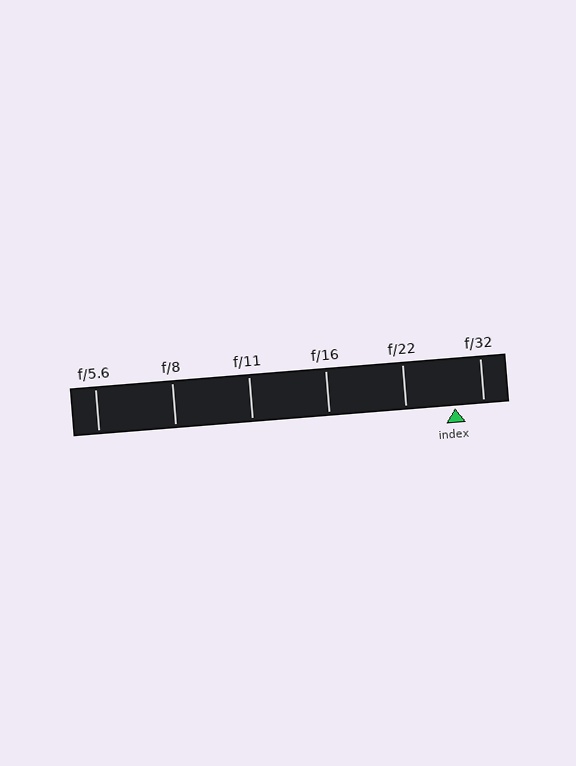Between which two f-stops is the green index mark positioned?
The index mark is between f/22 and f/32.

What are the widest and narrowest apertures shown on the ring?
The widest aperture shown is f/5.6 and the narrowest is f/32.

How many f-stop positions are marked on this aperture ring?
There are 6 f-stop positions marked.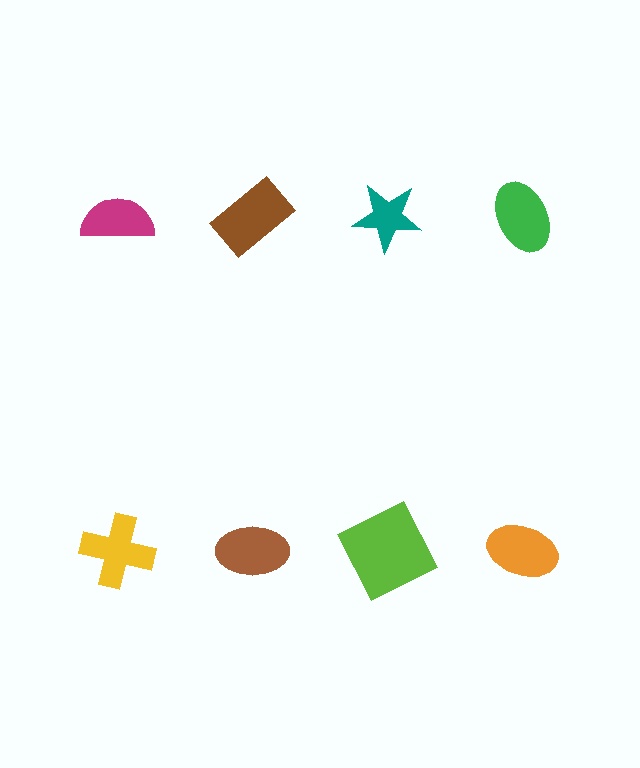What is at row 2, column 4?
An orange ellipse.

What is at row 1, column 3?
A teal star.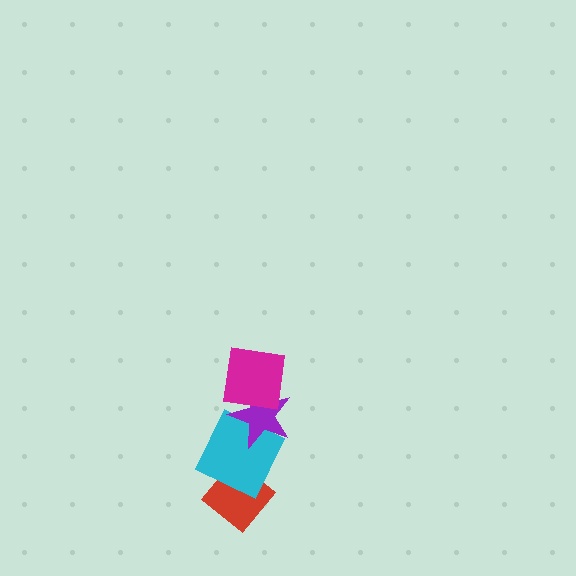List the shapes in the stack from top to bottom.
From top to bottom: the magenta square, the purple star, the cyan square, the red diamond.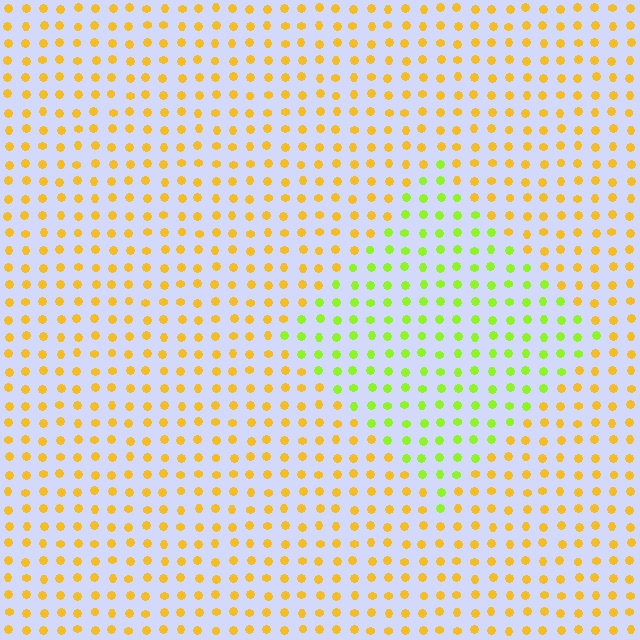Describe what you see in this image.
The image is filled with small yellow elements in a uniform arrangement. A diamond-shaped region is visible where the elements are tinted to a slightly different hue, forming a subtle color boundary.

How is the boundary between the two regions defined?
The boundary is defined purely by a slight shift in hue (about 46 degrees). Spacing, size, and orientation are identical on both sides.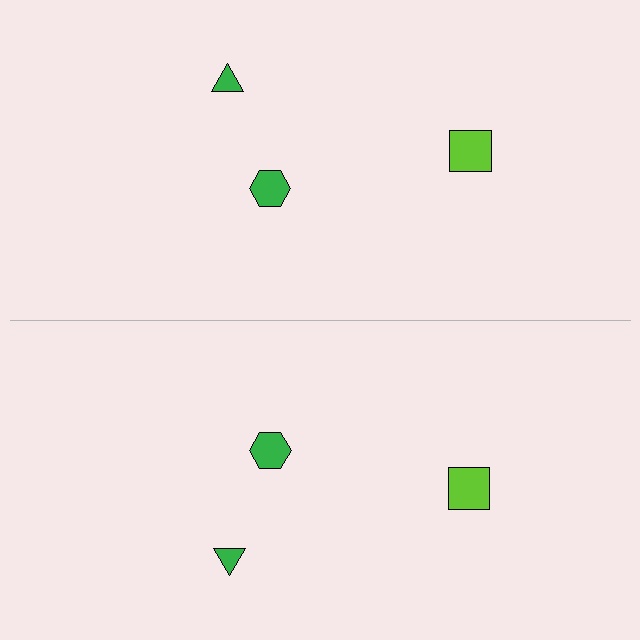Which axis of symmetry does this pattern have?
The pattern has a horizontal axis of symmetry running through the center of the image.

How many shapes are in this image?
There are 6 shapes in this image.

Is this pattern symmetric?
Yes, this pattern has bilateral (reflection) symmetry.